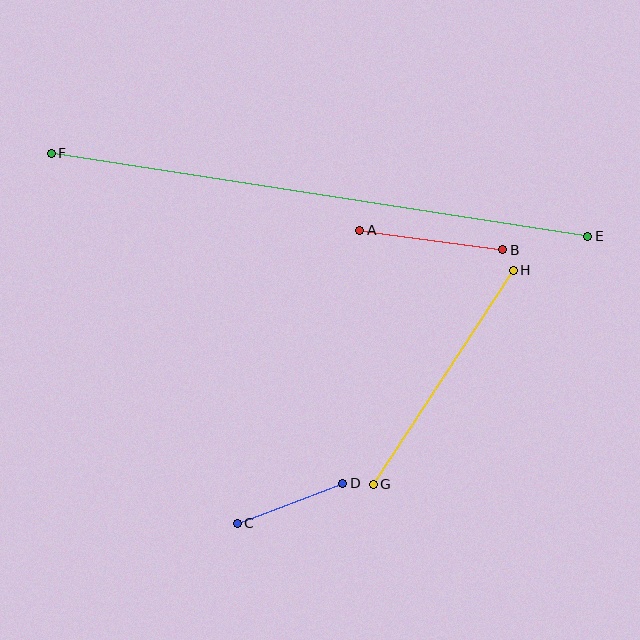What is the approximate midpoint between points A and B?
The midpoint is at approximately (431, 240) pixels.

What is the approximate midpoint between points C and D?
The midpoint is at approximately (290, 503) pixels.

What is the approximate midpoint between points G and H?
The midpoint is at approximately (443, 377) pixels.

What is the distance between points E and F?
The distance is approximately 543 pixels.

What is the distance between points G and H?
The distance is approximately 256 pixels.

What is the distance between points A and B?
The distance is approximately 145 pixels.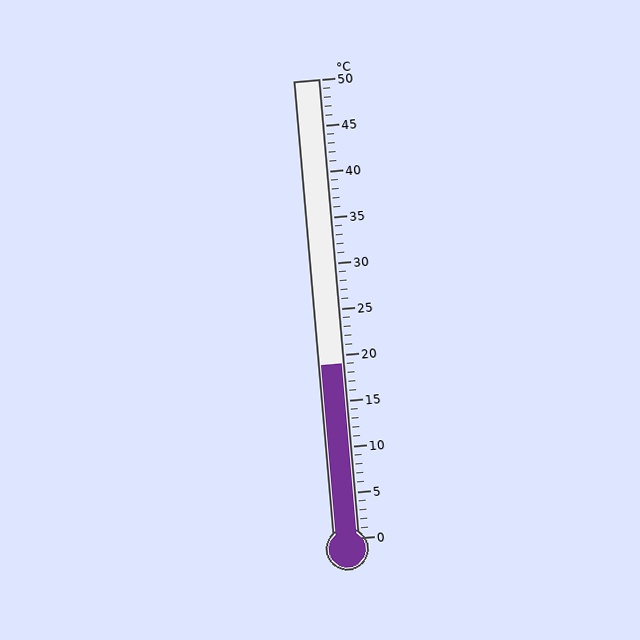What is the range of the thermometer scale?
The thermometer scale ranges from 0°C to 50°C.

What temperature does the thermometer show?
The thermometer shows approximately 19°C.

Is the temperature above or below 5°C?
The temperature is above 5°C.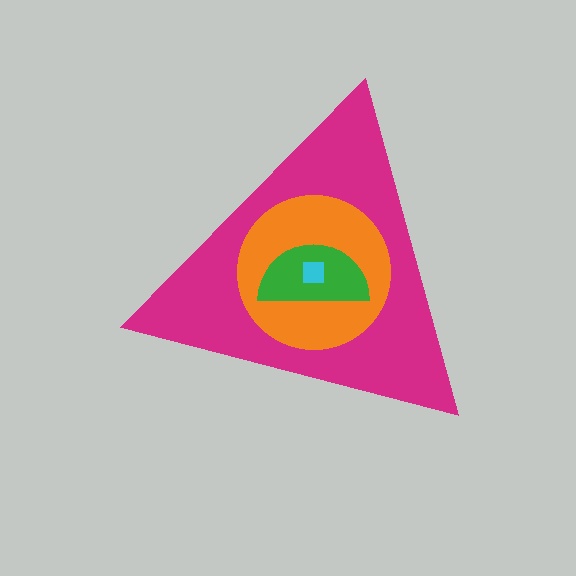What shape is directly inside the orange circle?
The green semicircle.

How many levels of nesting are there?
4.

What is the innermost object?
The cyan square.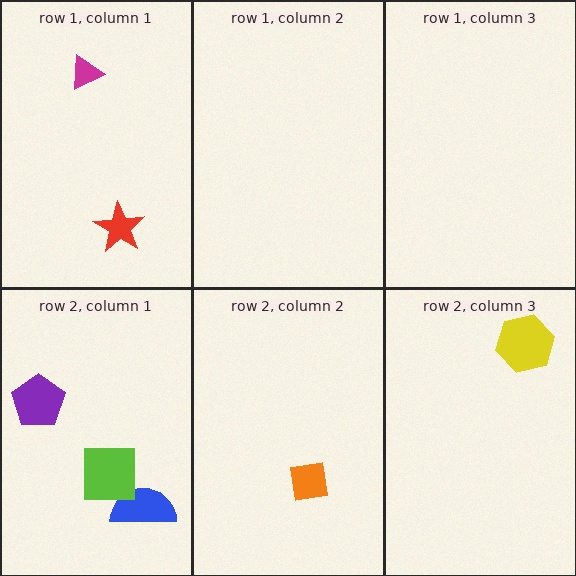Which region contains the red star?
The row 1, column 1 region.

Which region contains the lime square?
The row 2, column 1 region.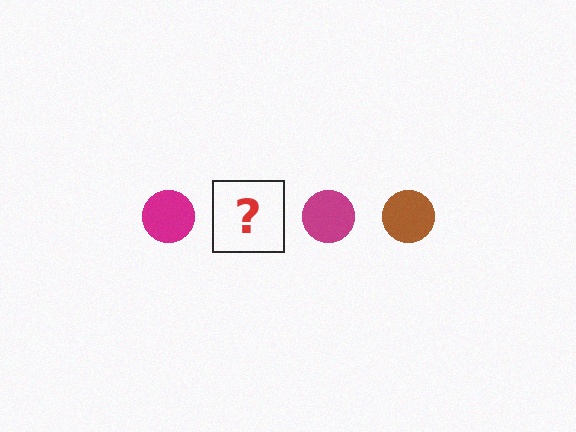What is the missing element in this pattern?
The missing element is a brown circle.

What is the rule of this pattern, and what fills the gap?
The rule is that the pattern cycles through magenta, brown circles. The gap should be filled with a brown circle.